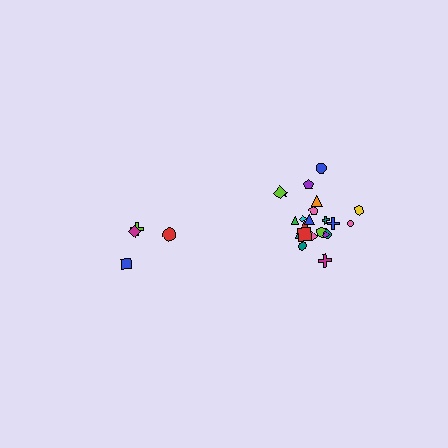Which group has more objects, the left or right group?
The right group.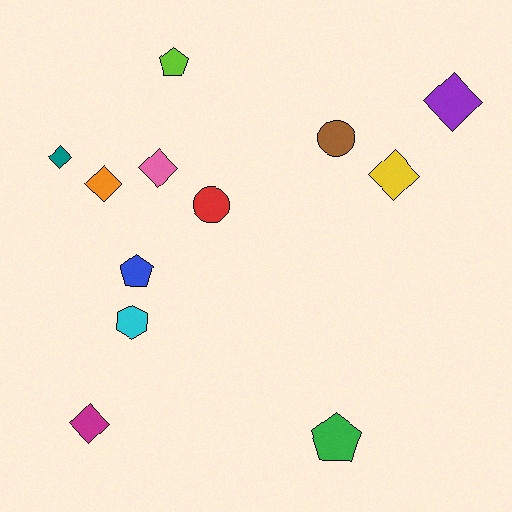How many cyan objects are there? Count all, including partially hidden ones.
There is 1 cyan object.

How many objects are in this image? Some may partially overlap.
There are 12 objects.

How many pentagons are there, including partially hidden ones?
There are 3 pentagons.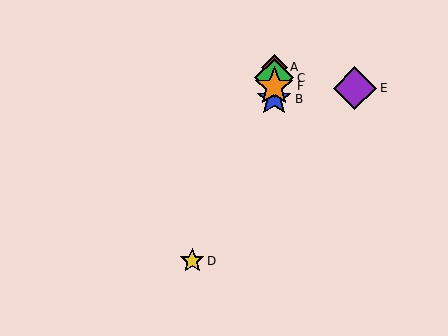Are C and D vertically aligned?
No, C is at x≈274 and D is at x≈192.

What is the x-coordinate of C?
Object C is at x≈274.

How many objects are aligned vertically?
4 objects (A, B, C, F) are aligned vertically.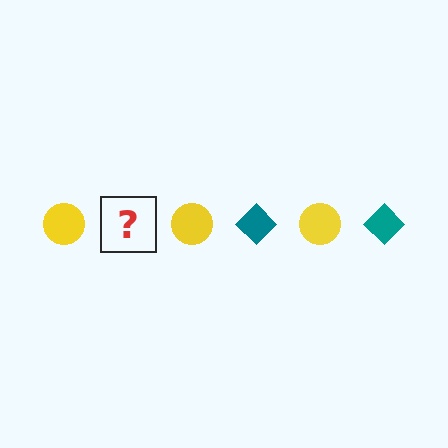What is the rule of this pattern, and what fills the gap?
The rule is that the pattern alternates between yellow circle and teal diamond. The gap should be filled with a teal diamond.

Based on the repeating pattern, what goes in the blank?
The blank should be a teal diamond.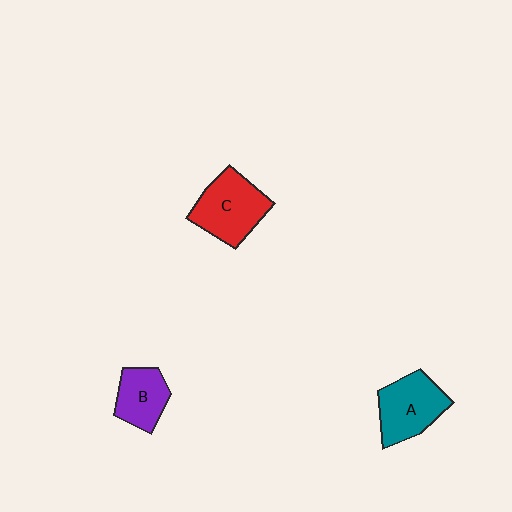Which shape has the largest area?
Shape C (red).